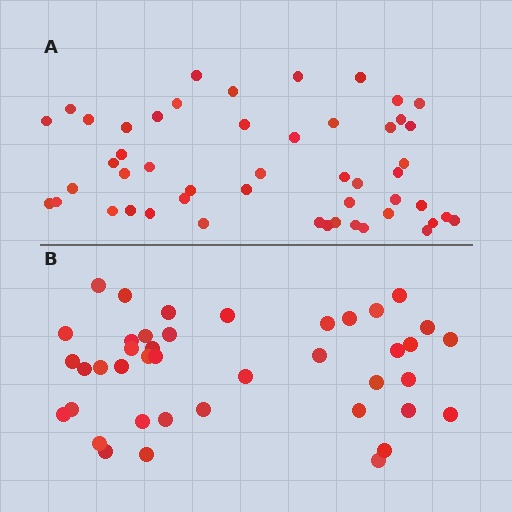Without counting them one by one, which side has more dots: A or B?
Region A (the top region) has more dots.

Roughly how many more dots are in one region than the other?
Region A has roughly 8 or so more dots than region B.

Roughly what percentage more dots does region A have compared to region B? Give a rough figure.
About 20% more.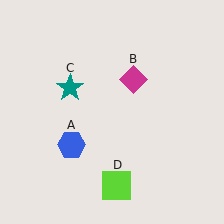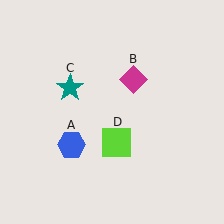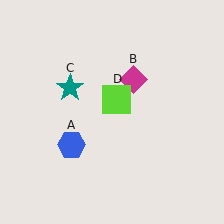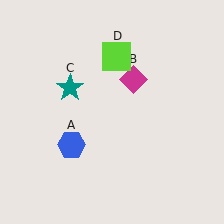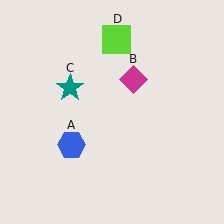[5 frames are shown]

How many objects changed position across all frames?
1 object changed position: lime square (object D).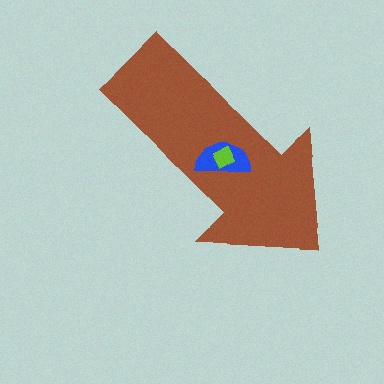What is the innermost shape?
The lime diamond.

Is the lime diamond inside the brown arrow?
Yes.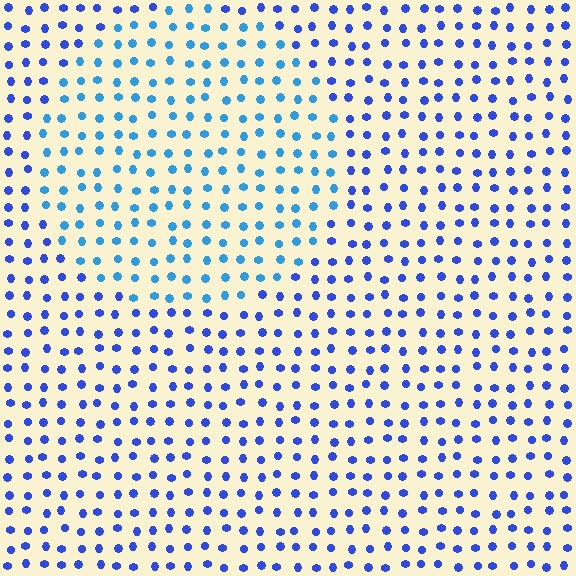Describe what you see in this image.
The image is filled with small blue elements in a uniform arrangement. A circle-shaped region is visible where the elements are tinted to a slightly different hue, forming a subtle color boundary.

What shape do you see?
I see a circle.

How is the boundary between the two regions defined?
The boundary is defined purely by a slight shift in hue (about 29 degrees). Spacing, size, and orientation are identical on both sides.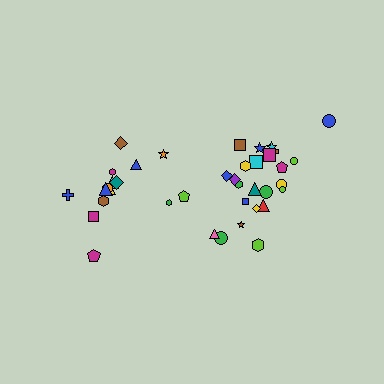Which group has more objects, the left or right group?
The right group.